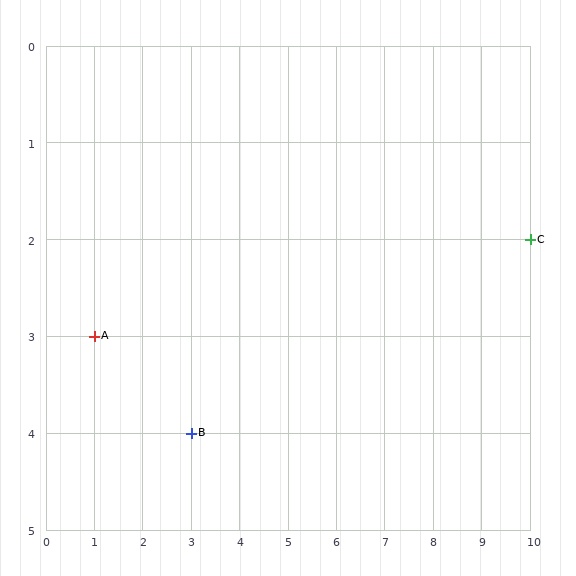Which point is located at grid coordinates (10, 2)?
Point C is at (10, 2).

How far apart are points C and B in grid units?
Points C and B are 7 columns and 2 rows apart (about 7.3 grid units diagonally).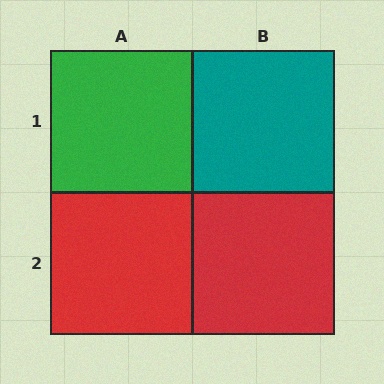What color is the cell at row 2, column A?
Red.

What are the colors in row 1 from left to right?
Green, teal.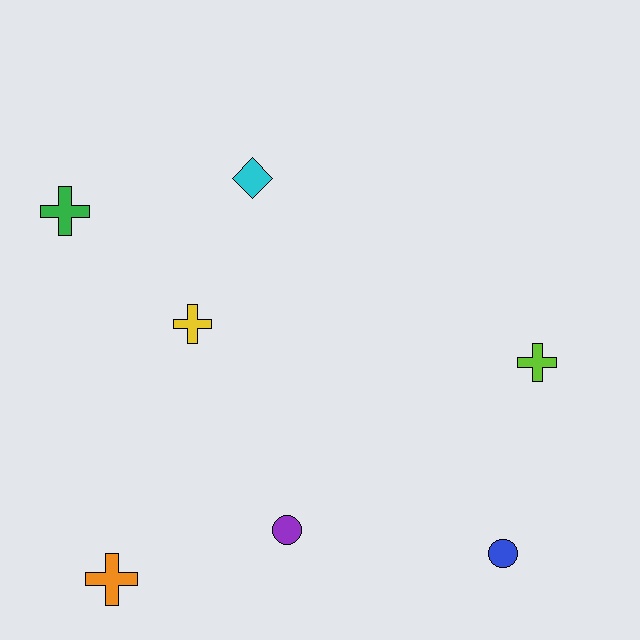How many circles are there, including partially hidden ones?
There are 2 circles.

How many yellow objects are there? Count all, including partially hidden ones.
There is 1 yellow object.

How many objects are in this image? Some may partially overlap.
There are 7 objects.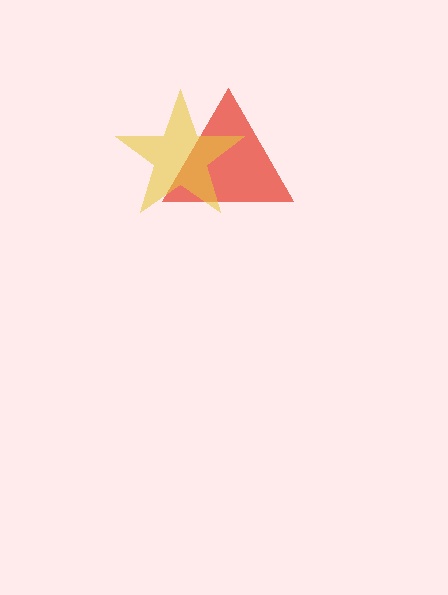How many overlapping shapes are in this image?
There are 2 overlapping shapes in the image.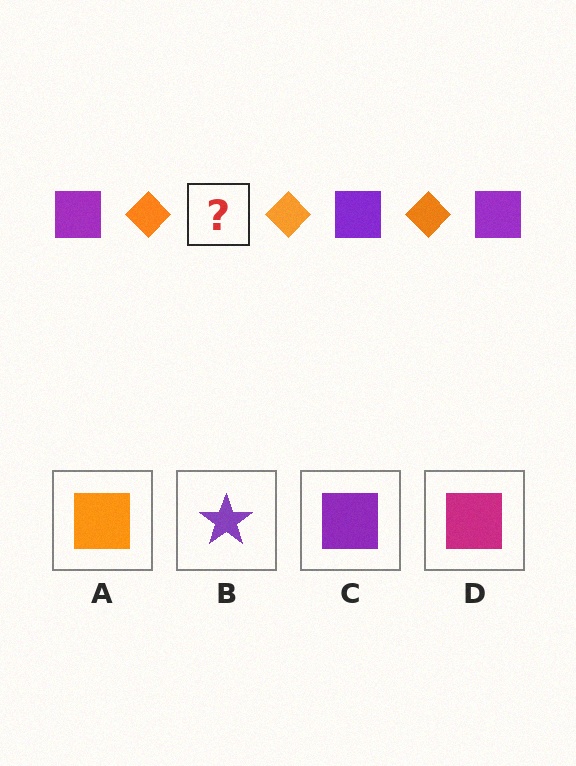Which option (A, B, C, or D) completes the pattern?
C.